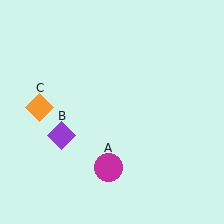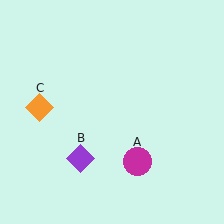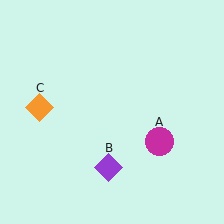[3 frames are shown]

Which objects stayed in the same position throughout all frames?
Orange diamond (object C) remained stationary.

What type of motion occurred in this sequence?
The magenta circle (object A), purple diamond (object B) rotated counterclockwise around the center of the scene.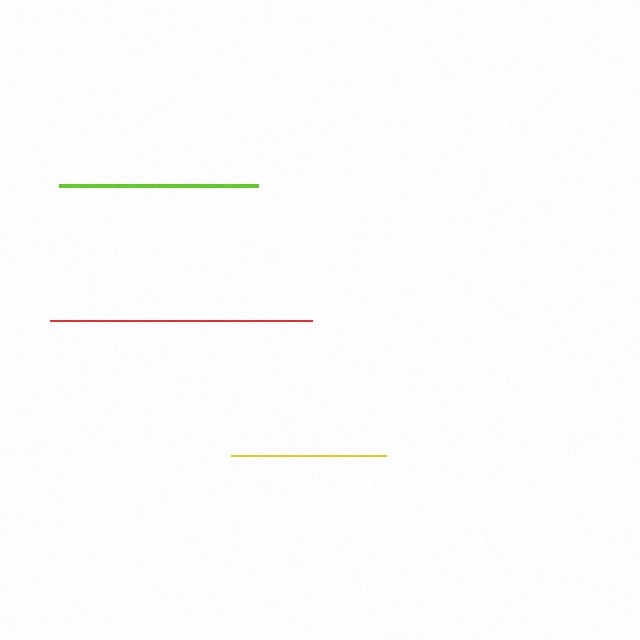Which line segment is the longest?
The red line is the longest at approximately 261 pixels.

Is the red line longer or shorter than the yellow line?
The red line is longer than the yellow line.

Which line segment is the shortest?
The yellow line is the shortest at approximately 155 pixels.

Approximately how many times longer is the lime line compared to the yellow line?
The lime line is approximately 1.3 times the length of the yellow line.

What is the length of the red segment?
The red segment is approximately 261 pixels long.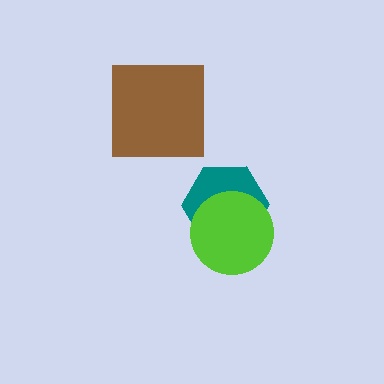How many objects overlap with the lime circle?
1 object overlaps with the lime circle.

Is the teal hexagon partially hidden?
Yes, it is partially covered by another shape.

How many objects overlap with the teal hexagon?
1 object overlaps with the teal hexagon.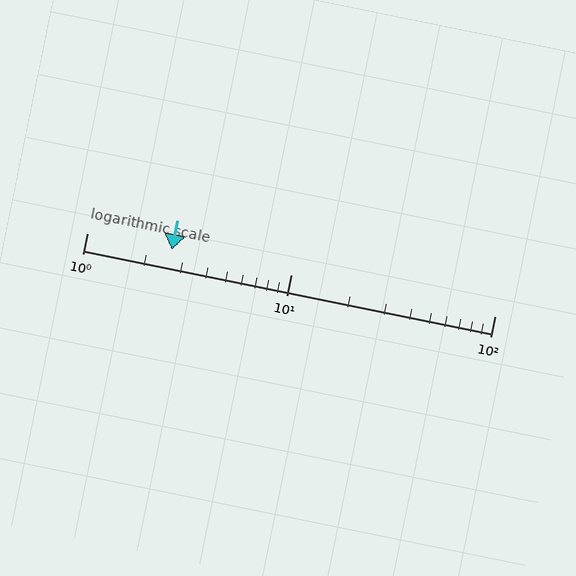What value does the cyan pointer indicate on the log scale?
The pointer indicates approximately 2.6.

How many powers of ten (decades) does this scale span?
The scale spans 2 decades, from 1 to 100.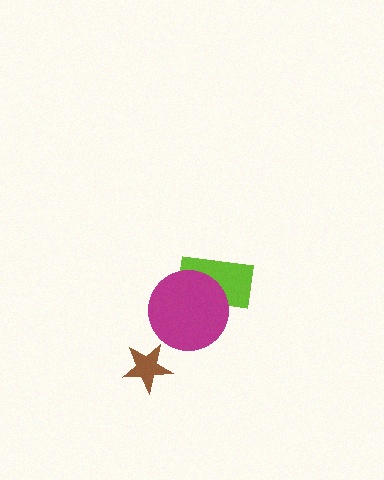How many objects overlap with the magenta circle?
1 object overlaps with the magenta circle.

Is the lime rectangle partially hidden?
Yes, it is partially covered by another shape.